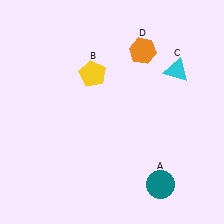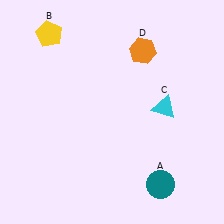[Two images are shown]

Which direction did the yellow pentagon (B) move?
The yellow pentagon (B) moved left.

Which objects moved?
The objects that moved are: the yellow pentagon (B), the cyan triangle (C).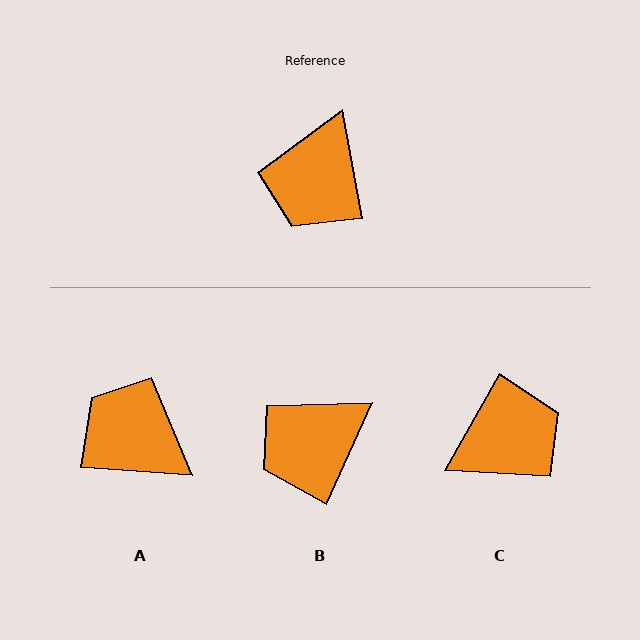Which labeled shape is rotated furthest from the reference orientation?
C, about 140 degrees away.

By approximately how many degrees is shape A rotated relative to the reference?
Approximately 104 degrees clockwise.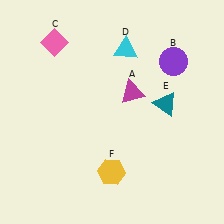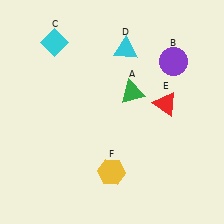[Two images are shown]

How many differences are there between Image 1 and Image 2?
There are 3 differences between the two images.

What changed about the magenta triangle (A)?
In Image 1, A is magenta. In Image 2, it changed to green.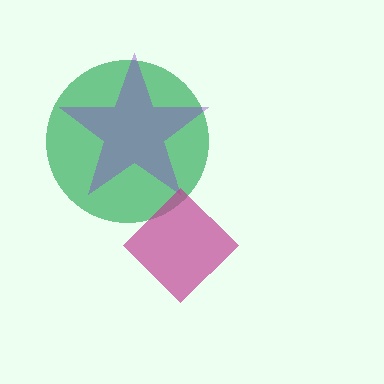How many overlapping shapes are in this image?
There are 3 overlapping shapes in the image.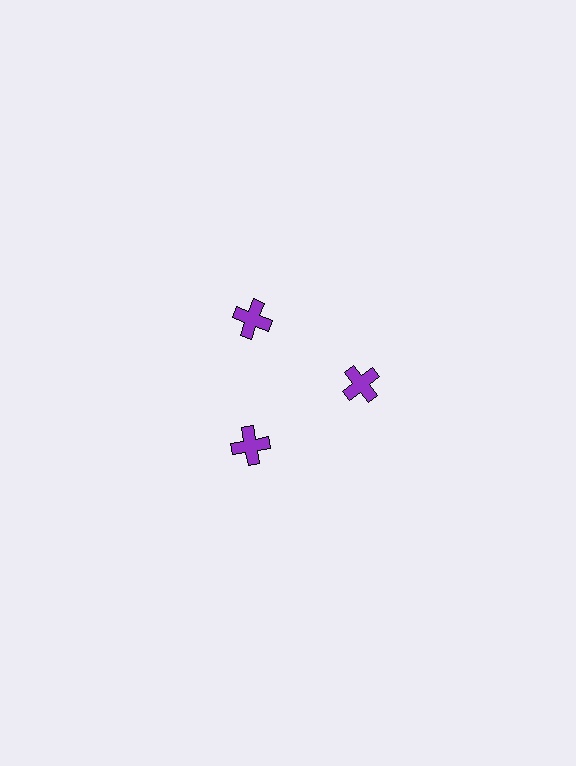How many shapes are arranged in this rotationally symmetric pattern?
There are 3 shapes, arranged in 3 groups of 1.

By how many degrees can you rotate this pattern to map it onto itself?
The pattern maps onto itself every 120 degrees of rotation.